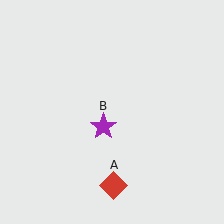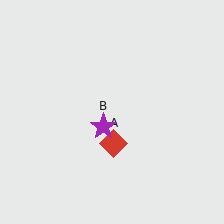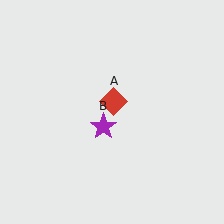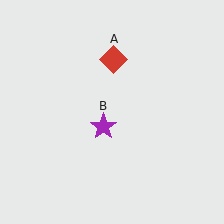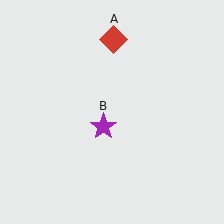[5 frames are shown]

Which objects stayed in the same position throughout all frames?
Purple star (object B) remained stationary.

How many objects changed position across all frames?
1 object changed position: red diamond (object A).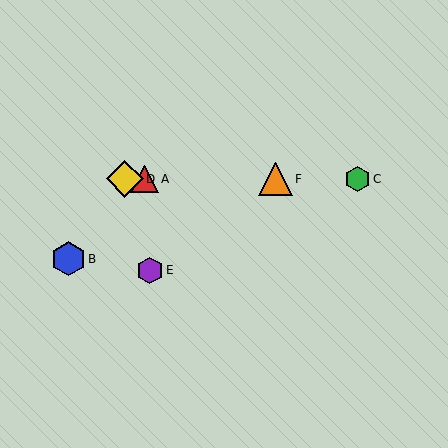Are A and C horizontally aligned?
Yes, both are at y≈179.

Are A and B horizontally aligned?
No, A is at y≈179 and B is at y≈259.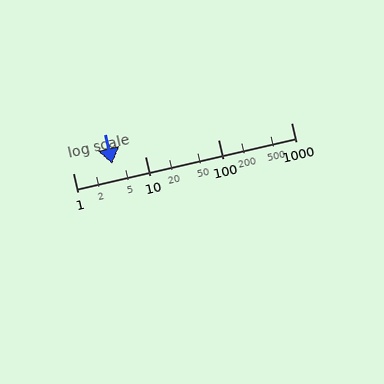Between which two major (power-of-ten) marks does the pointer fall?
The pointer is between 1 and 10.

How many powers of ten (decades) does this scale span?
The scale spans 3 decades, from 1 to 1000.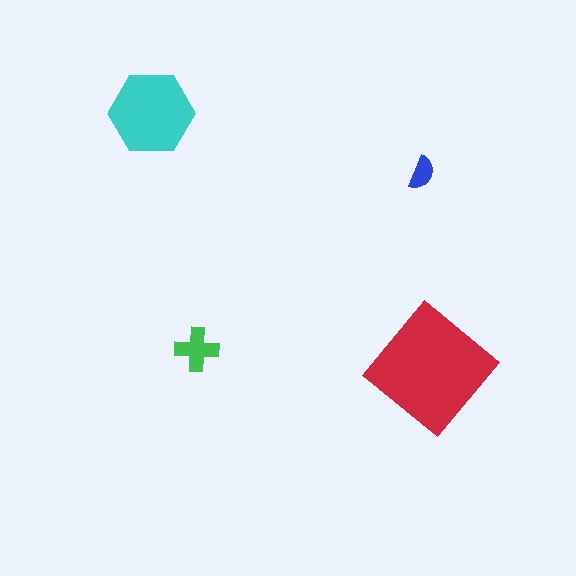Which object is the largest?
The red diamond.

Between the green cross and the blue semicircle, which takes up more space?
The green cross.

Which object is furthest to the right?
The red diamond is rightmost.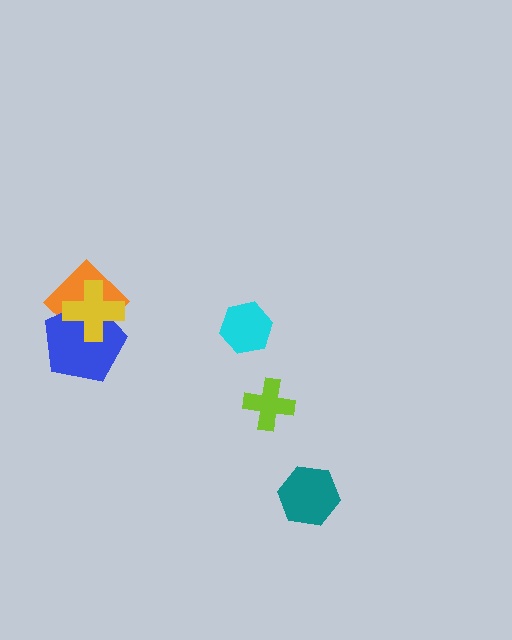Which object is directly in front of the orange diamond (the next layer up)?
The blue pentagon is directly in front of the orange diamond.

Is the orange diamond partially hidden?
Yes, it is partially covered by another shape.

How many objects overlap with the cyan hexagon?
0 objects overlap with the cyan hexagon.